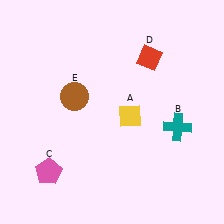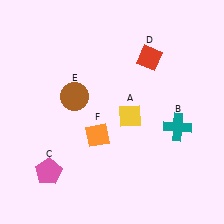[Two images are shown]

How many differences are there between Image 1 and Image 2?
There is 1 difference between the two images.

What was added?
An orange diamond (F) was added in Image 2.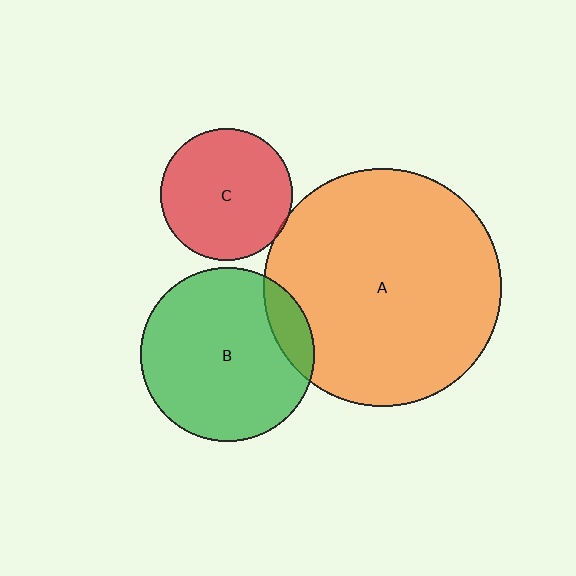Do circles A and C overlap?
Yes.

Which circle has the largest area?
Circle A (orange).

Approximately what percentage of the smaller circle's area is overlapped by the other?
Approximately 5%.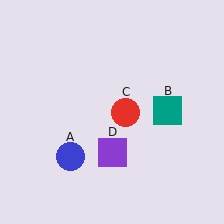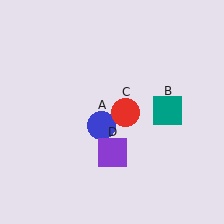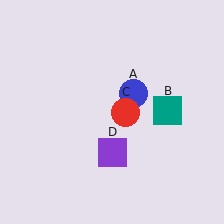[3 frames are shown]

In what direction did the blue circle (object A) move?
The blue circle (object A) moved up and to the right.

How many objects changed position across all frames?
1 object changed position: blue circle (object A).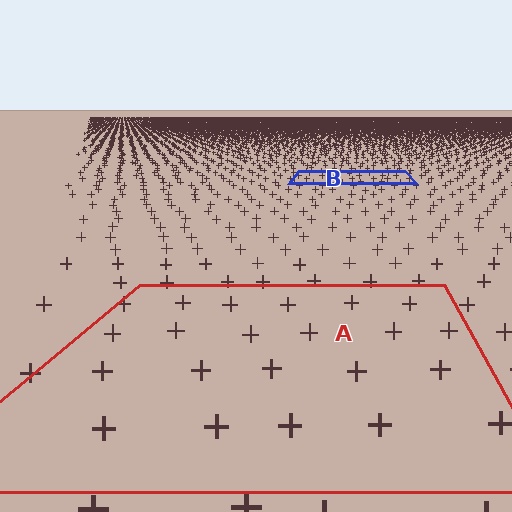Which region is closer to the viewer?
Region A is closer. The texture elements there are larger and more spread out.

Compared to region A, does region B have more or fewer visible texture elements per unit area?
Region B has more texture elements per unit area — they are packed more densely because it is farther away.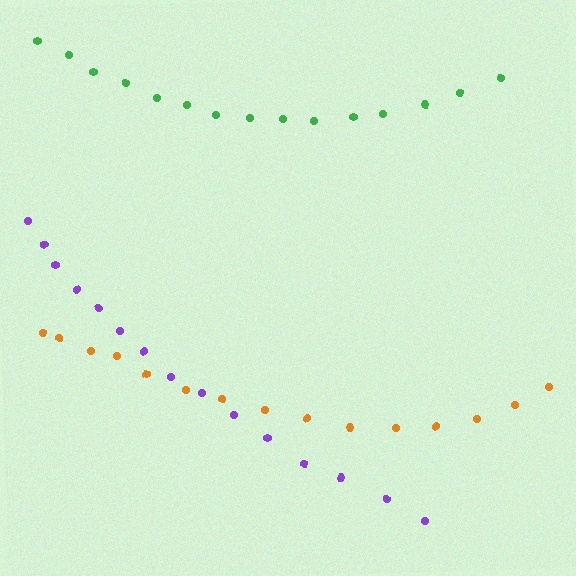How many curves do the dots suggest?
There are 3 distinct paths.